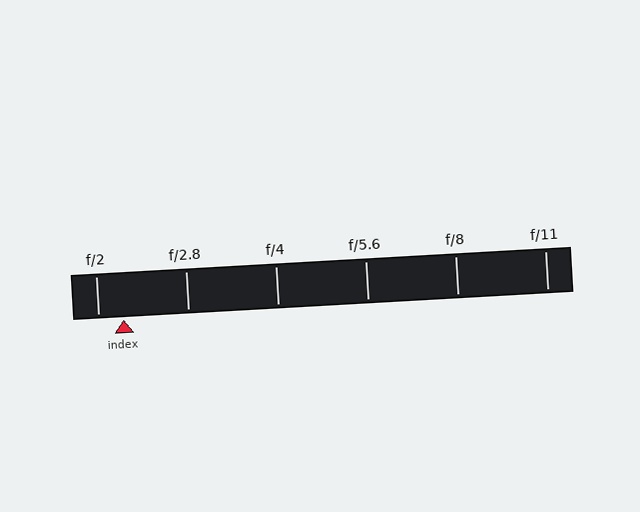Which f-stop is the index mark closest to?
The index mark is closest to f/2.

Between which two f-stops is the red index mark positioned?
The index mark is between f/2 and f/2.8.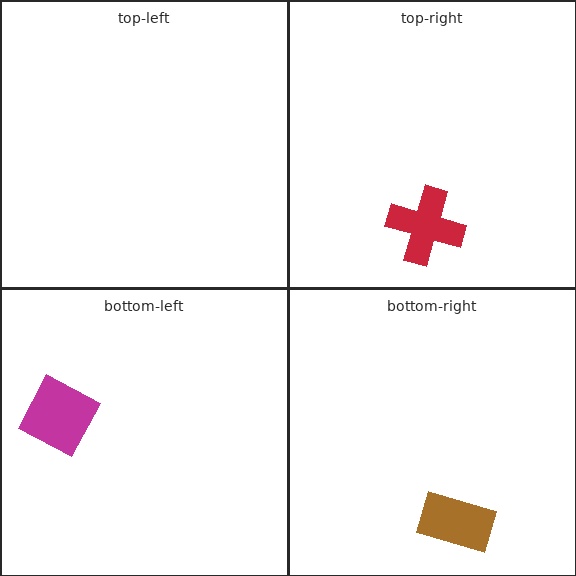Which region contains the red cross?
The top-right region.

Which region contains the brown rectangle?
The bottom-right region.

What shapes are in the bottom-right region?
The brown rectangle.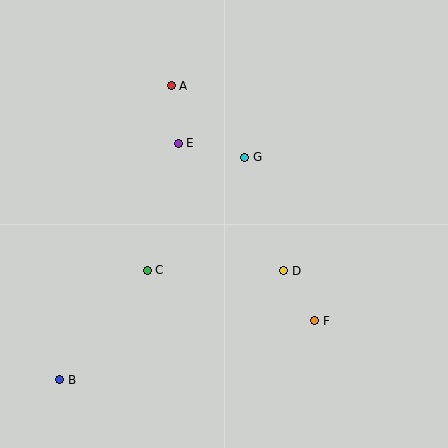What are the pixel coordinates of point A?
Point A is at (171, 86).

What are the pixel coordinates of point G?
Point G is at (245, 157).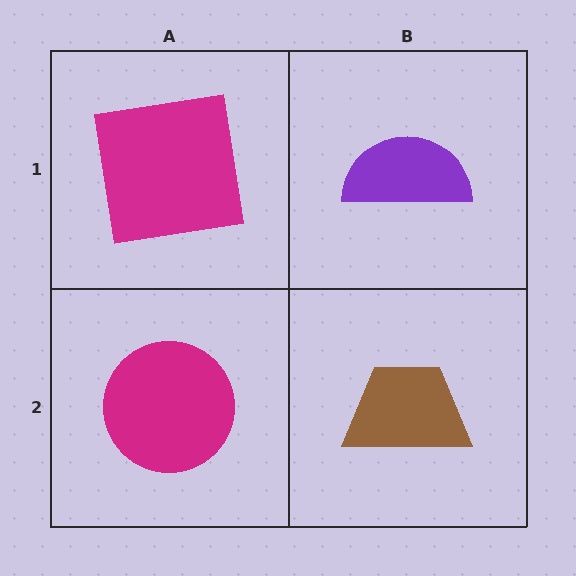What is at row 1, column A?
A magenta square.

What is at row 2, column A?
A magenta circle.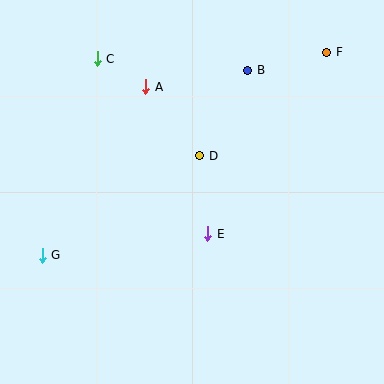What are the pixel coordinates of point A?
Point A is at (146, 87).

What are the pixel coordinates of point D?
Point D is at (200, 156).